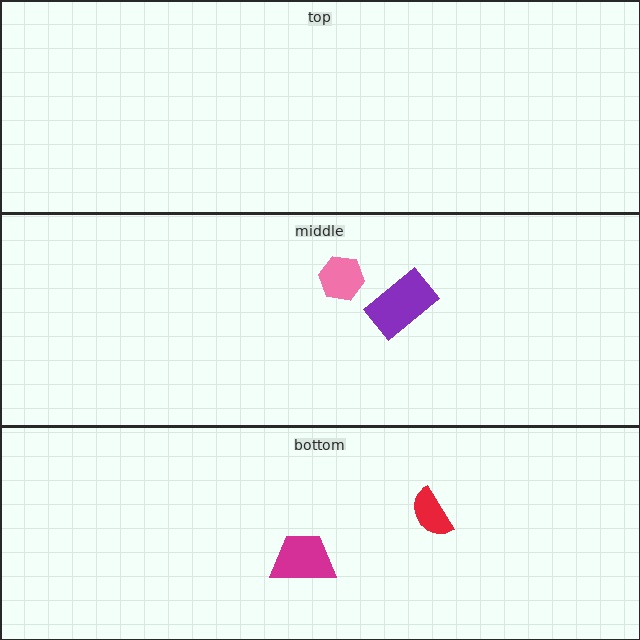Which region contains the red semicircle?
The bottom region.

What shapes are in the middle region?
The purple rectangle, the pink hexagon.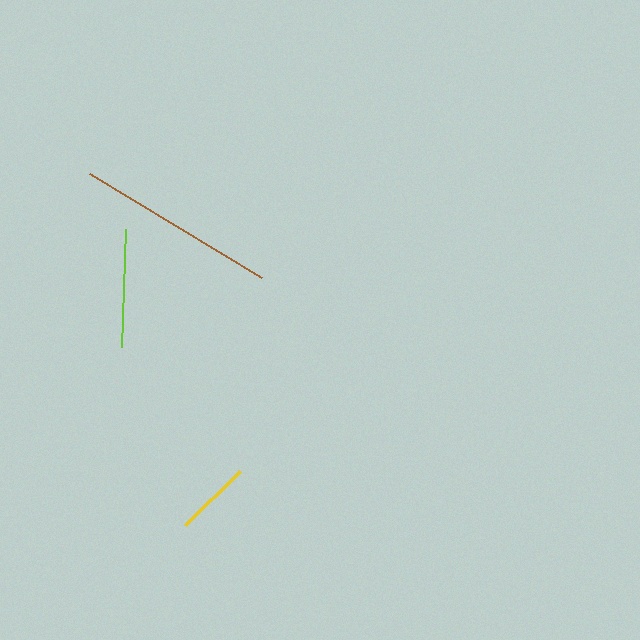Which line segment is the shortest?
The yellow line is the shortest at approximately 77 pixels.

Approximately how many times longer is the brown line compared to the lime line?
The brown line is approximately 1.7 times the length of the lime line.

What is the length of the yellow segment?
The yellow segment is approximately 77 pixels long.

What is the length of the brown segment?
The brown segment is approximately 202 pixels long.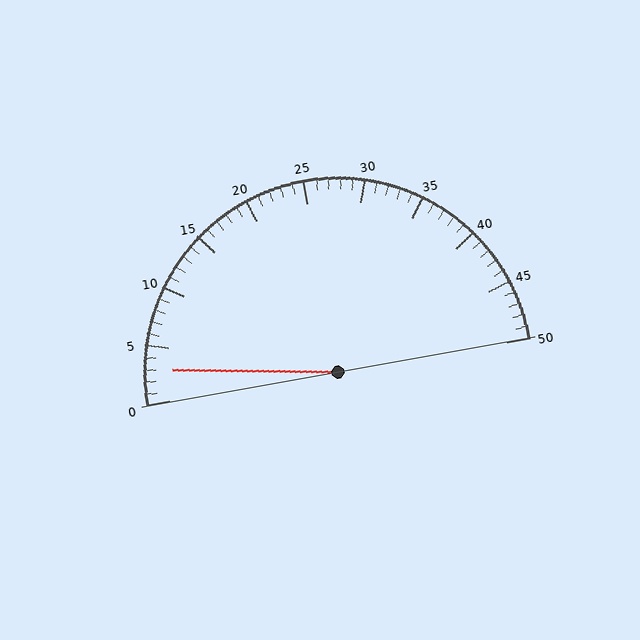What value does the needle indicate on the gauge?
The needle indicates approximately 3.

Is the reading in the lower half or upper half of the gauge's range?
The reading is in the lower half of the range (0 to 50).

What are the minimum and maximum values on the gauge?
The gauge ranges from 0 to 50.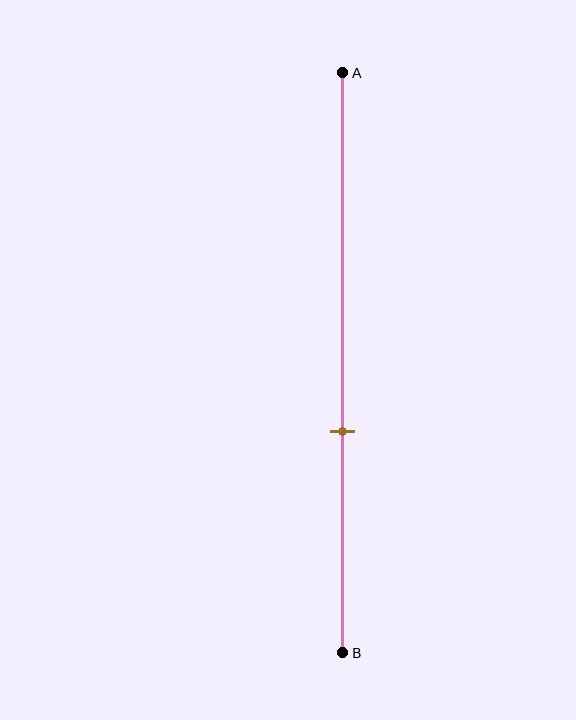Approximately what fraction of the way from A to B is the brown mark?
The brown mark is approximately 60% of the way from A to B.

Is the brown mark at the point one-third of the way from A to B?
No, the mark is at about 60% from A, not at the 33% one-third point.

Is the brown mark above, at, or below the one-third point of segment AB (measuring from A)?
The brown mark is below the one-third point of segment AB.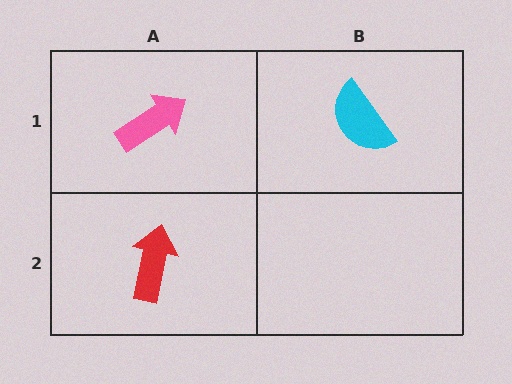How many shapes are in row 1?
2 shapes.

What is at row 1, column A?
A pink arrow.